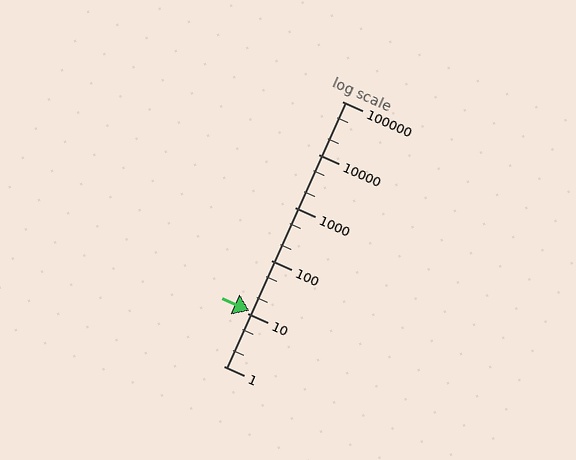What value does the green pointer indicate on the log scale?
The pointer indicates approximately 11.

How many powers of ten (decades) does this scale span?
The scale spans 5 decades, from 1 to 100000.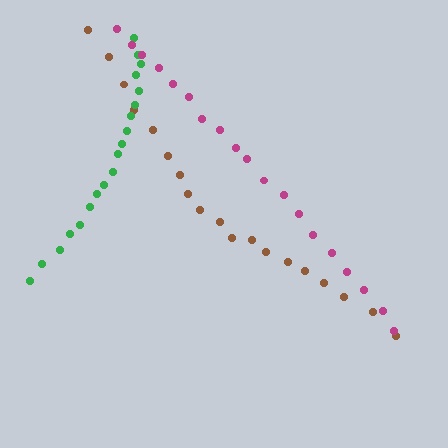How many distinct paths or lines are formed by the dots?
There are 3 distinct paths.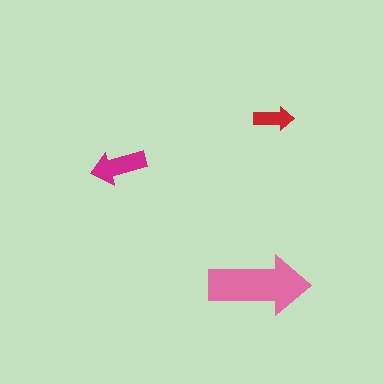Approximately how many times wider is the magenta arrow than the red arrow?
About 1.5 times wider.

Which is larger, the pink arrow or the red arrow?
The pink one.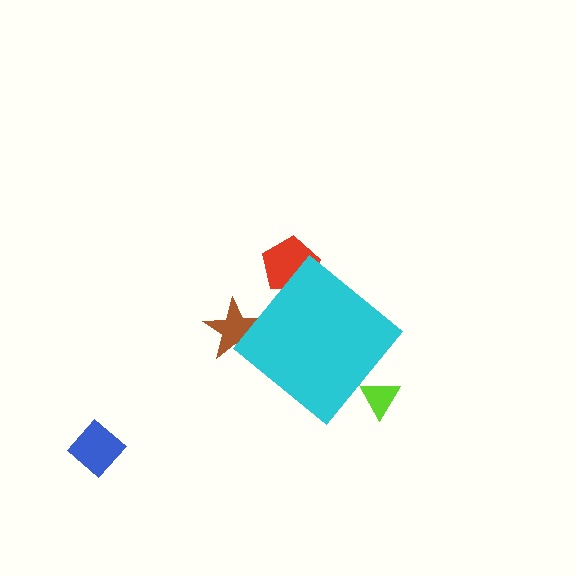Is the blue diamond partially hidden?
No, the blue diamond is fully visible.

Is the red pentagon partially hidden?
Yes, the red pentagon is partially hidden behind the cyan diamond.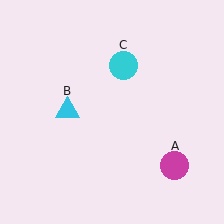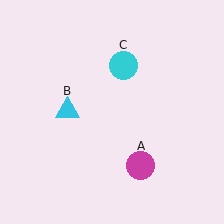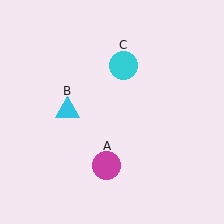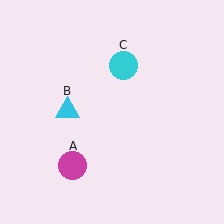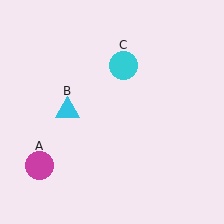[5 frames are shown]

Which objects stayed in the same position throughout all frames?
Cyan triangle (object B) and cyan circle (object C) remained stationary.